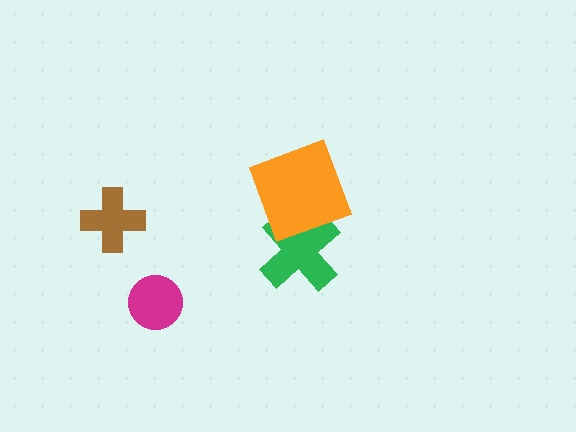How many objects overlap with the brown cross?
0 objects overlap with the brown cross.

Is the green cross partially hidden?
Yes, it is partially covered by another shape.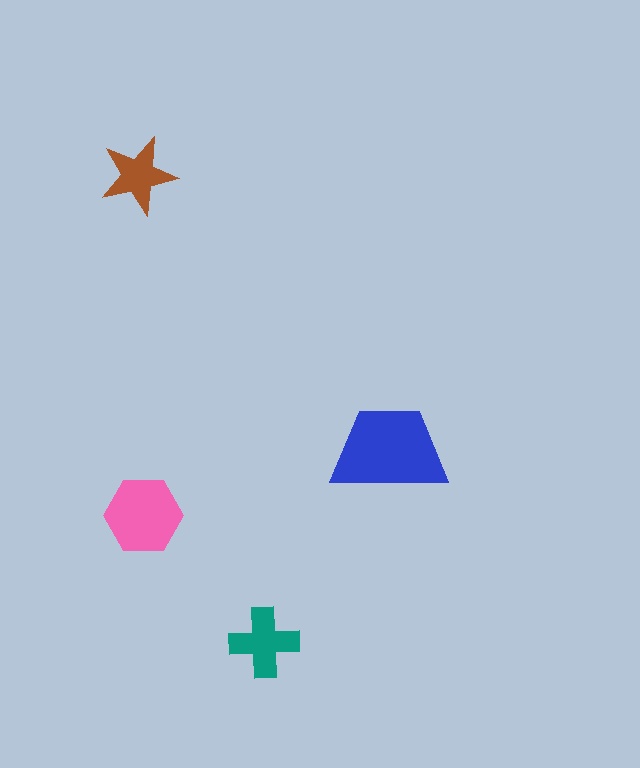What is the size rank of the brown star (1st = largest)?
4th.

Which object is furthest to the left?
The brown star is leftmost.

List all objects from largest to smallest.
The blue trapezoid, the pink hexagon, the teal cross, the brown star.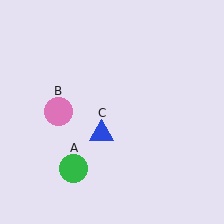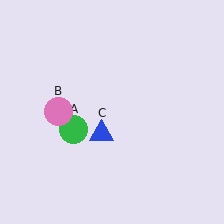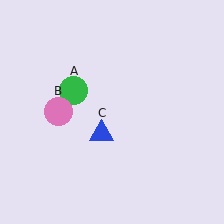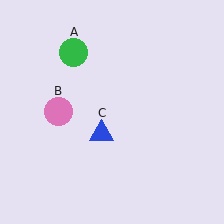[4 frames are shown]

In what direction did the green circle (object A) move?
The green circle (object A) moved up.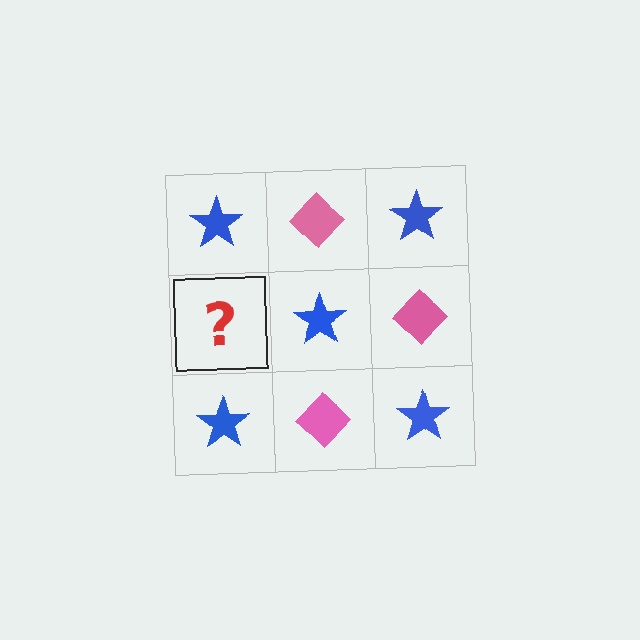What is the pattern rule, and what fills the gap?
The rule is that it alternates blue star and pink diamond in a checkerboard pattern. The gap should be filled with a pink diamond.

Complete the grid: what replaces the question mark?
The question mark should be replaced with a pink diamond.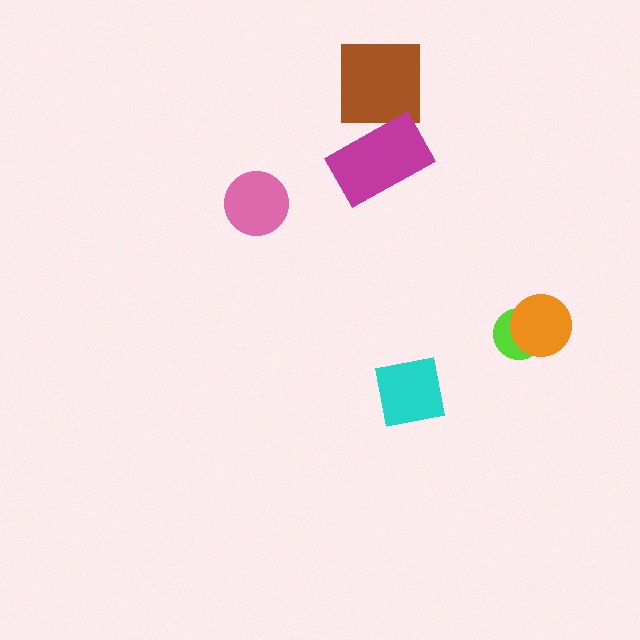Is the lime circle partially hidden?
Yes, it is partially covered by another shape.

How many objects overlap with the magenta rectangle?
1 object overlaps with the magenta rectangle.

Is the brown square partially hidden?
Yes, it is partially covered by another shape.